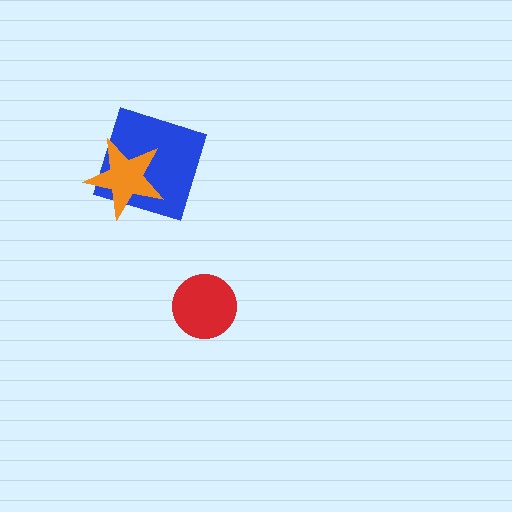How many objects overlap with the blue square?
1 object overlaps with the blue square.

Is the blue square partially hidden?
Yes, it is partially covered by another shape.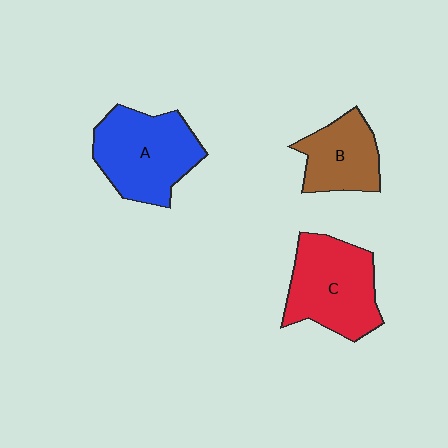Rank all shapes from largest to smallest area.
From largest to smallest: A (blue), C (red), B (brown).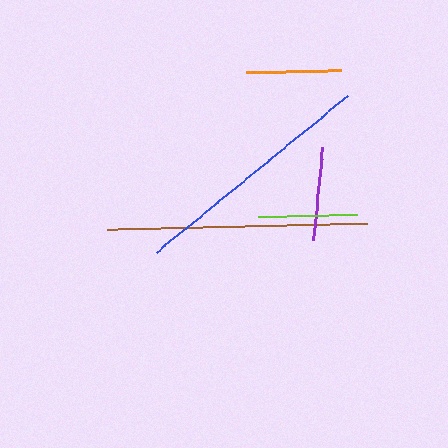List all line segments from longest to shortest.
From longest to shortest: brown, blue, lime, orange, purple.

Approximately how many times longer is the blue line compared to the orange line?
The blue line is approximately 2.6 times the length of the orange line.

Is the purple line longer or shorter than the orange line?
The orange line is longer than the purple line.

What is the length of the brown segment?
The brown segment is approximately 259 pixels long.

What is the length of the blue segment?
The blue segment is approximately 248 pixels long.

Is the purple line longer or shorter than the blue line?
The blue line is longer than the purple line.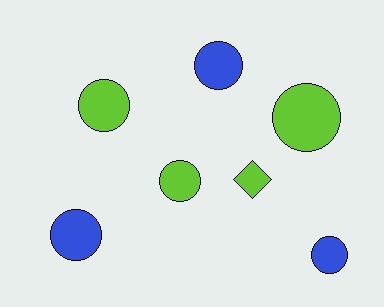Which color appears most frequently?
Lime, with 4 objects.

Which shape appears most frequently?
Circle, with 6 objects.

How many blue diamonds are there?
There are no blue diamonds.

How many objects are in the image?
There are 7 objects.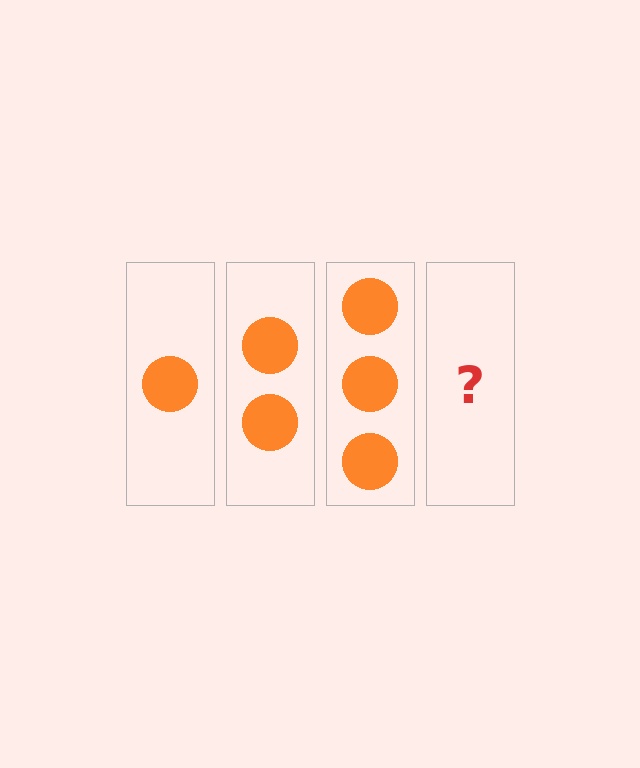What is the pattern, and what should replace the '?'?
The pattern is that each step adds one more circle. The '?' should be 4 circles.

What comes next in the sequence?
The next element should be 4 circles.